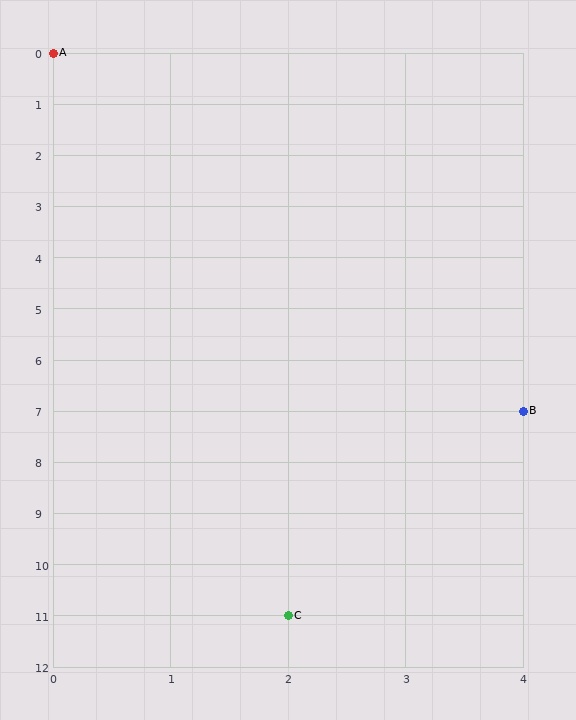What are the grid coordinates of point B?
Point B is at grid coordinates (4, 7).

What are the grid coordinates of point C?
Point C is at grid coordinates (2, 11).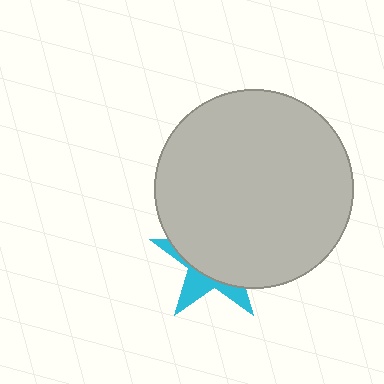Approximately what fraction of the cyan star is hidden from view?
Roughly 69% of the cyan star is hidden behind the light gray circle.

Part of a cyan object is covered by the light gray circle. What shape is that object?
It is a star.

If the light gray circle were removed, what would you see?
You would see the complete cyan star.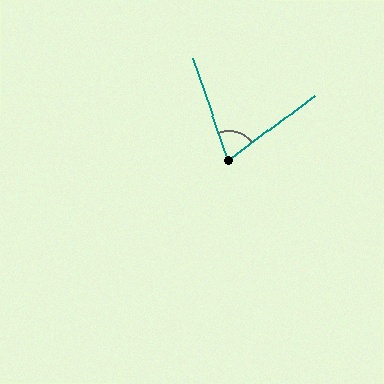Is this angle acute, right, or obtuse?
It is acute.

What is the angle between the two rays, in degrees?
Approximately 72 degrees.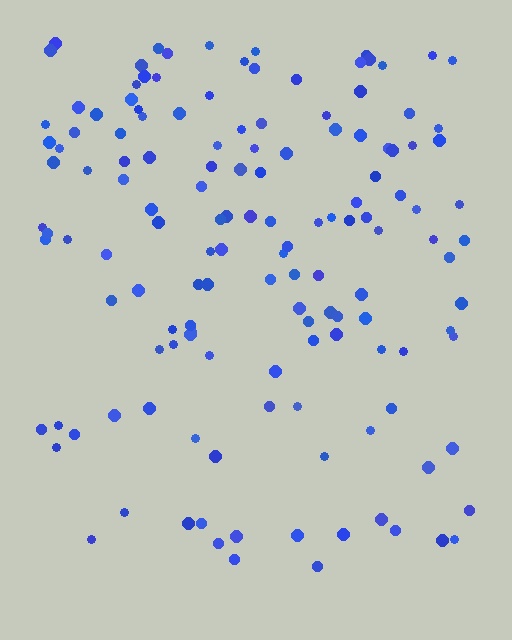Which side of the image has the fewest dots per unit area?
The bottom.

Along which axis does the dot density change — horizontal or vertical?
Vertical.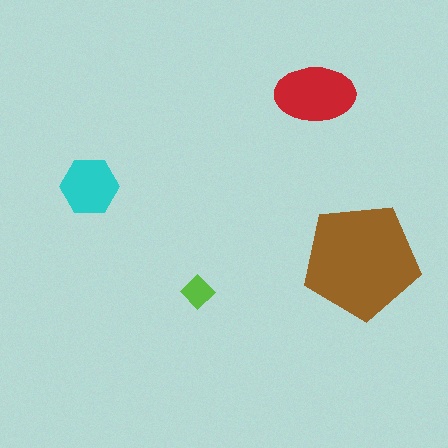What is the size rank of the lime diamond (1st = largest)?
4th.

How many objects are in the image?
There are 4 objects in the image.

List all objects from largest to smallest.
The brown pentagon, the red ellipse, the cyan hexagon, the lime diamond.